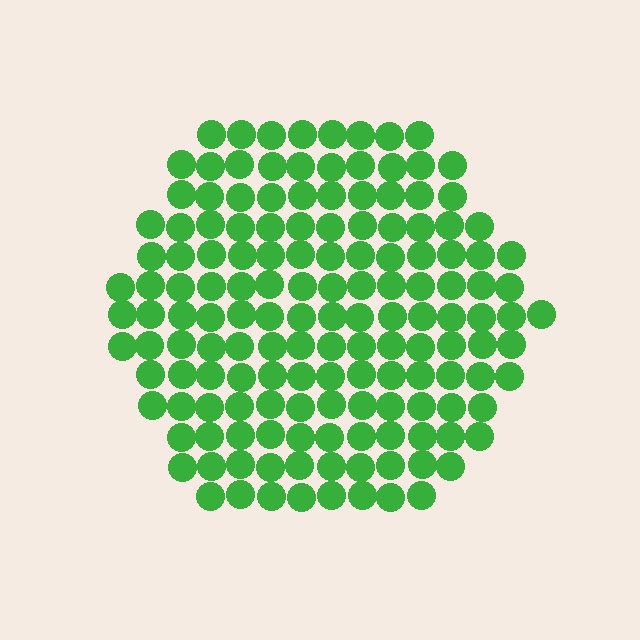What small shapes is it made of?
It is made of small circles.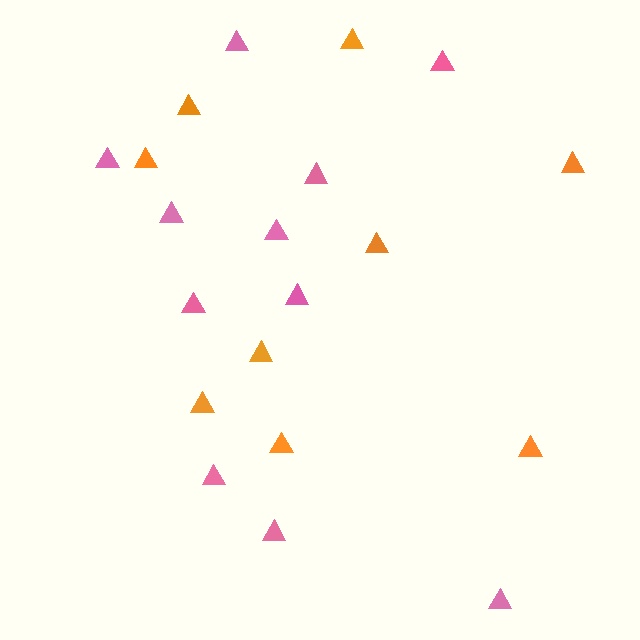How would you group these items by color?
There are 2 groups: one group of orange triangles (9) and one group of pink triangles (11).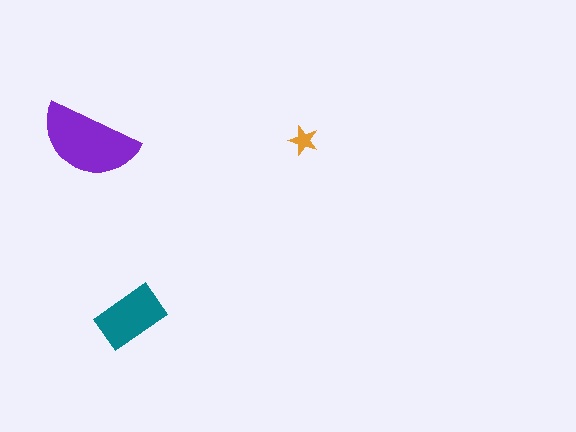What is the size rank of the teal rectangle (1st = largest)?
2nd.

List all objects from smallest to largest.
The orange star, the teal rectangle, the purple semicircle.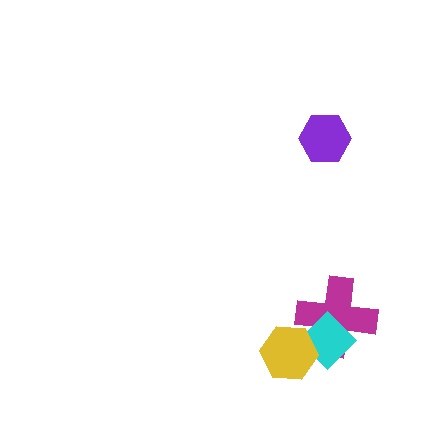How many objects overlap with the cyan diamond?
2 objects overlap with the cyan diamond.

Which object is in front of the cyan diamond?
The yellow hexagon is in front of the cyan diamond.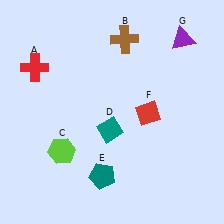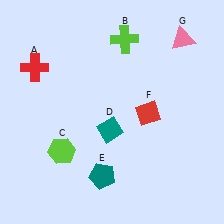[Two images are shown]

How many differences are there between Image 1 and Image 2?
There are 2 differences between the two images.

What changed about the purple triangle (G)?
In Image 1, G is purple. In Image 2, it changed to pink.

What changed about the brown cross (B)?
In Image 1, B is brown. In Image 2, it changed to lime.